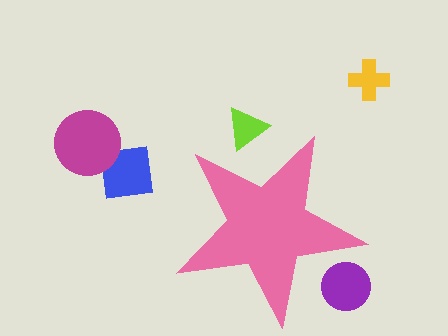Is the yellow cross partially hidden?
No, the yellow cross is fully visible.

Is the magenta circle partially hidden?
No, the magenta circle is fully visible.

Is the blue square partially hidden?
No, the blue square is fully visible.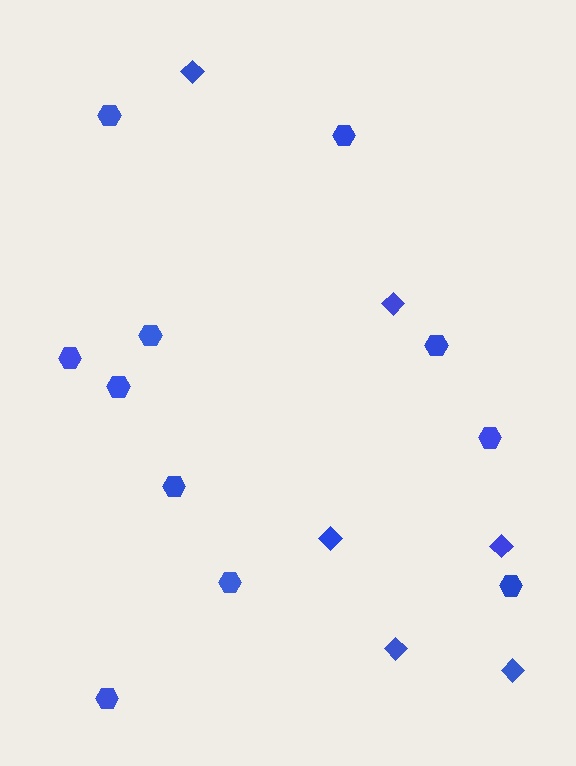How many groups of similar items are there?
There are 2 groups: one group of diamonds (6) and one group of hexagons (11).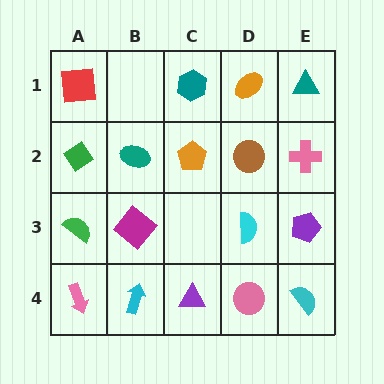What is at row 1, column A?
A red square.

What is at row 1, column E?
A teal triangle.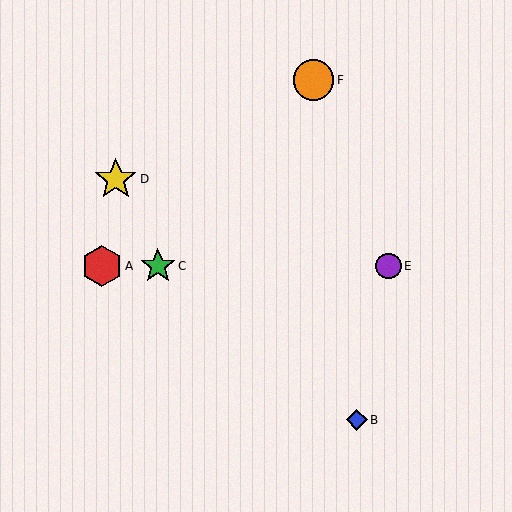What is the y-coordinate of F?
Object F is at y≈80.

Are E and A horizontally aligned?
Yes, both are at y≈266.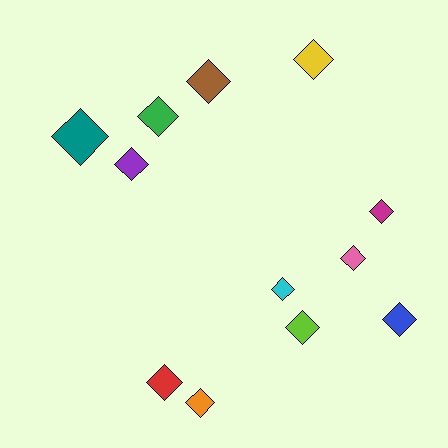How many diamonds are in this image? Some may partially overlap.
There are 12 diamonds.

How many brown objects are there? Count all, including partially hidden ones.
There is 1 brown object.